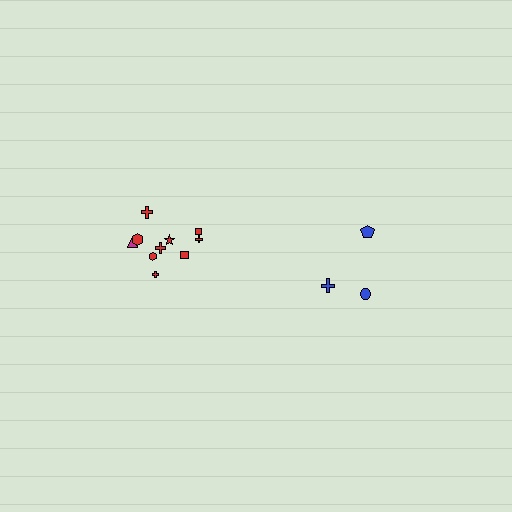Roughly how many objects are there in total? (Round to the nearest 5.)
Roughly 15 objects in total.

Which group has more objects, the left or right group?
The left group.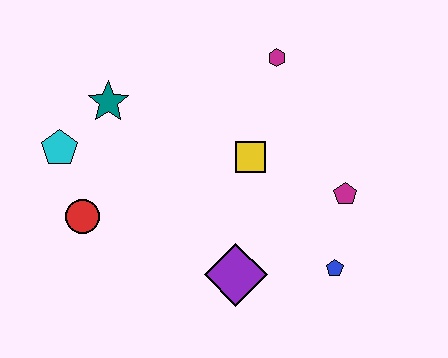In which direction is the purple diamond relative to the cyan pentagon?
The purple diamond is to the right of the cyan pentagon.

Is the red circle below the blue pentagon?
No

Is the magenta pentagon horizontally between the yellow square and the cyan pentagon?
No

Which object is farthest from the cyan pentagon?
The blue pentagon is farthest from the cyan pentagon.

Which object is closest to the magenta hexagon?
The yellow square is closest to the magenta hexagon.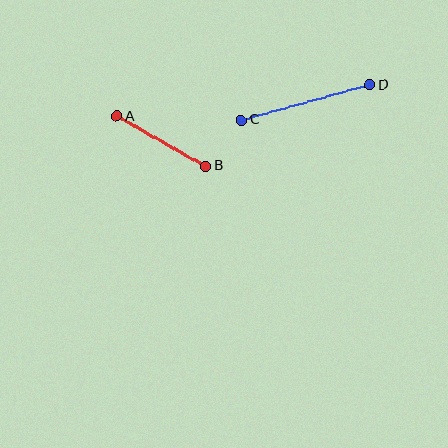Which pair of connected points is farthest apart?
Points C and D are farthest apart.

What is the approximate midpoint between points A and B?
The midpoint is at approximately (161, 141) pixels.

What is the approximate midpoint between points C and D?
The midpoint is at approximately (305, 103) pixels.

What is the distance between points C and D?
The distance is approximately 133 pixels.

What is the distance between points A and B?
The distance is approximately 102 pixels.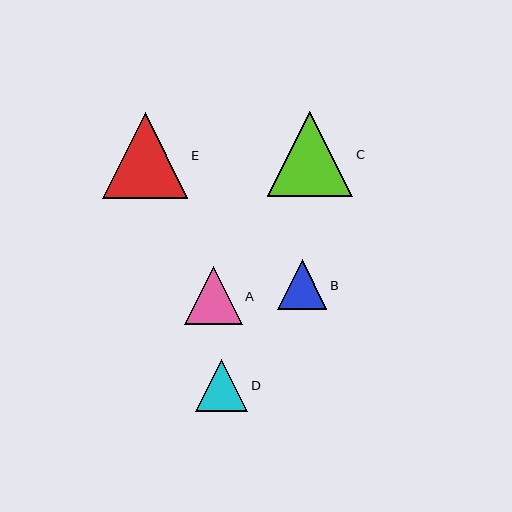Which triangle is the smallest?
Triangle B is the smallest with a size of approximately 49 pixels.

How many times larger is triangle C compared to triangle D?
Triangle C is approximately 1.6 times the size of triangle D.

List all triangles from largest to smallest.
From largest to smallest: E, C, A, D, B.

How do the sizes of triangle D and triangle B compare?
Triangle D and triangle B are approximately the same size.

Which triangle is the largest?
Triangle E is the largest with a size of approximately 86 pixels.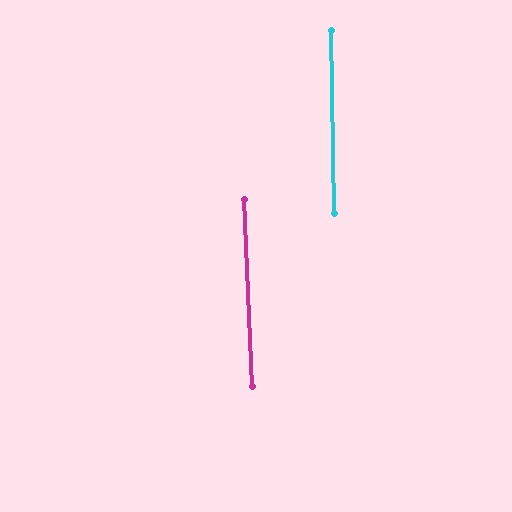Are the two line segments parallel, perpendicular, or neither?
Parallel — their directions differ by only 1.8°.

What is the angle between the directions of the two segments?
Approximately 2 degrees.